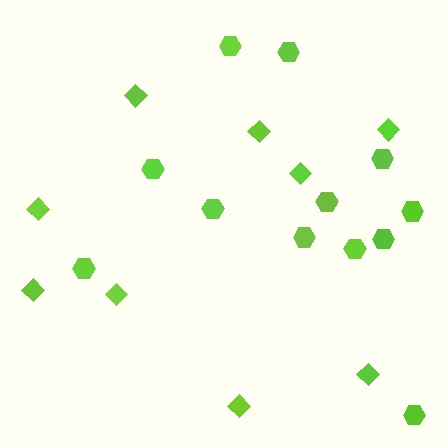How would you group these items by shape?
There are 2 groups: one group of diamonds (9) and one group of hexagons (12).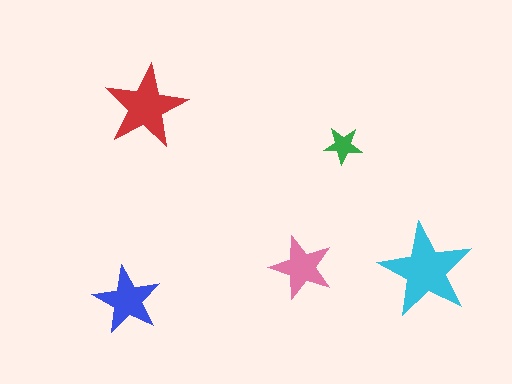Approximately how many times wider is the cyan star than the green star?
About 2.5 times wider.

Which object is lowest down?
The blue star is bottommost.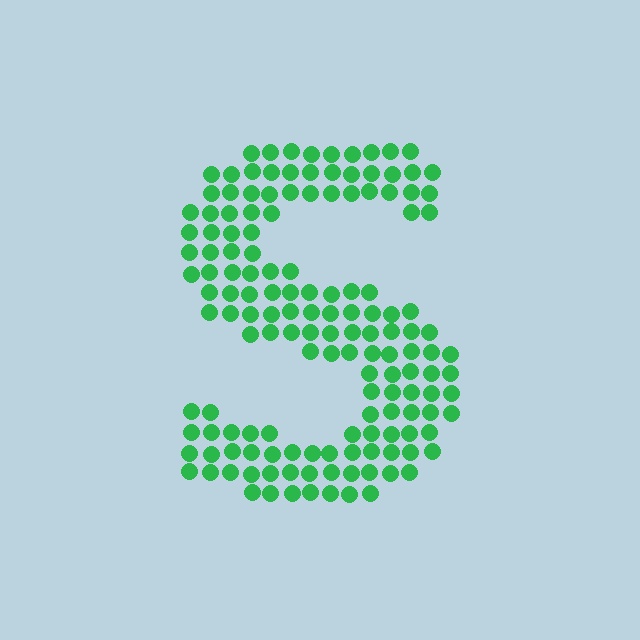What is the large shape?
The large shape is the letter S.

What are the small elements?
The small elements are circles.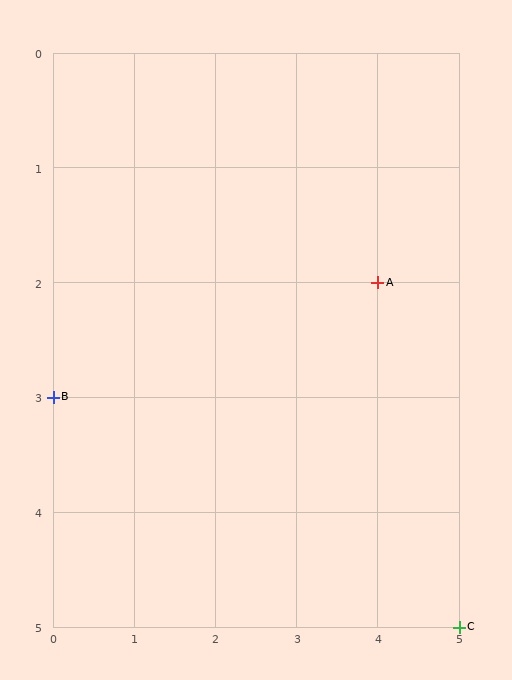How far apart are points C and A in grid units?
Points C and A are 1 column and 3 rows apart (about 3.2 grid units diagonally).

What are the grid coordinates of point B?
Point B is at grid coordinates (0, 3).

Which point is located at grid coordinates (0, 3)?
Point B is at (0, 3).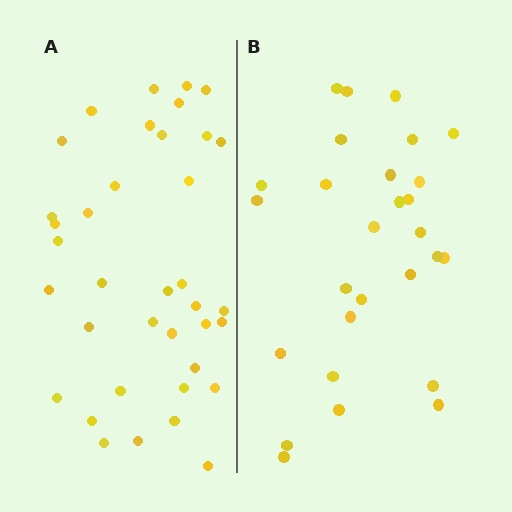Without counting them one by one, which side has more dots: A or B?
Region A (the left region) has more dots.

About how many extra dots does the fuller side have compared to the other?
Region A has roughly 8 or so more dots than region B.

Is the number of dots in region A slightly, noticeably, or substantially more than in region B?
Region A has noticeably more, but not dramatically so. The ratio is roughly 1.3 to 1.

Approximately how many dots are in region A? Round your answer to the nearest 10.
About 40 dots. (The exact count is 37, which rounds to 40.)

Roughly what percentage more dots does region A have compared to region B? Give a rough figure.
About 30% more.